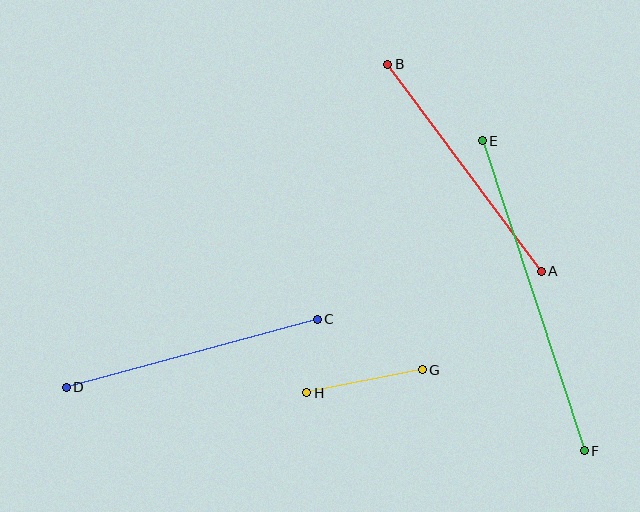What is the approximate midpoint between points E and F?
The midpoint is at approximately (533, 296) pixels.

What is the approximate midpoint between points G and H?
The midpoint is at approximately (365, 381) pixels.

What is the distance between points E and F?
The distance is approximately 326 pixels.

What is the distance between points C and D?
The distance is approximately 260 pixels.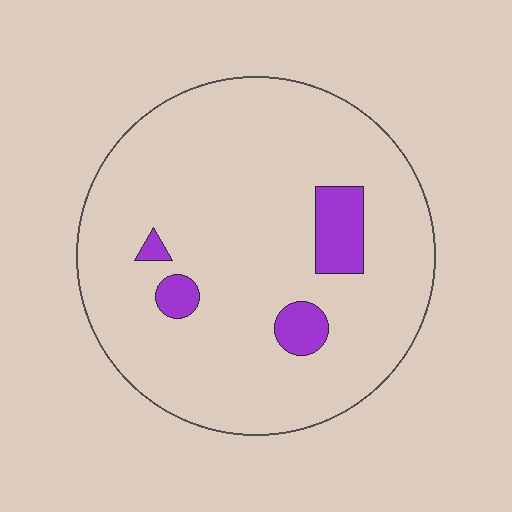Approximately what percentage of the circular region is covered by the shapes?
Approximately 10%.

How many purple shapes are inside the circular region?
4.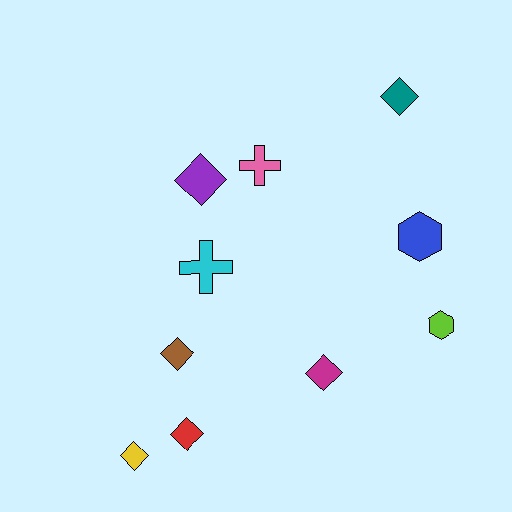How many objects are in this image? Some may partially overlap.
There are 10 objects.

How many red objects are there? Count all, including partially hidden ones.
There is 1 red object.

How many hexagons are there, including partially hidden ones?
There are 2 hexagons.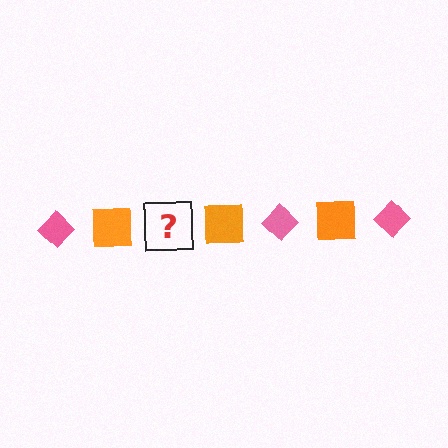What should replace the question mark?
The question mark should be replaced with a pink diamond.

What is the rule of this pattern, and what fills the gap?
The rule is that the pattern alternates between pink diamond and orange square. The gap should be filled with a pink diamond.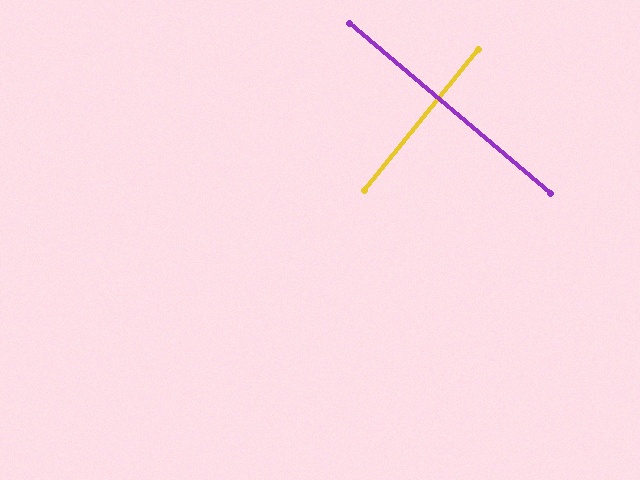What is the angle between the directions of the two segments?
Approximately 89 degrees.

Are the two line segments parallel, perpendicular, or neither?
Perpendicular — they meet at approximately 89°.